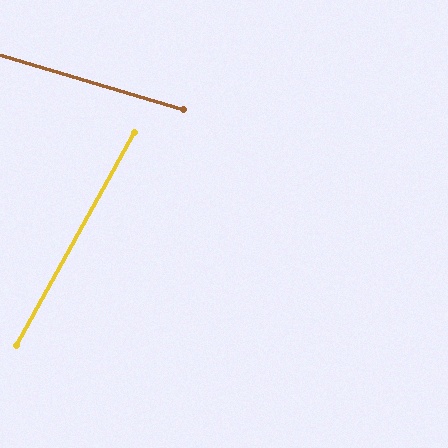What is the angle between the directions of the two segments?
Approximately 77 degrees.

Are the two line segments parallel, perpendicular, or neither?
Neither parallel nor perpendicular — they differ by about 77°.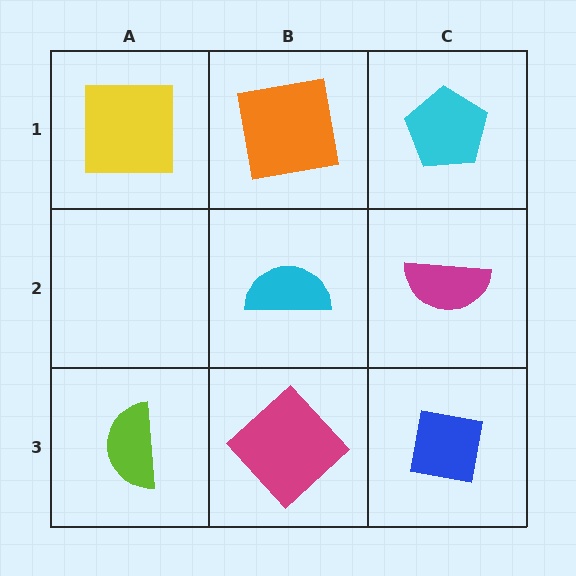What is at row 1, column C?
A cyan pentagon.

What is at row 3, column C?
A blue square.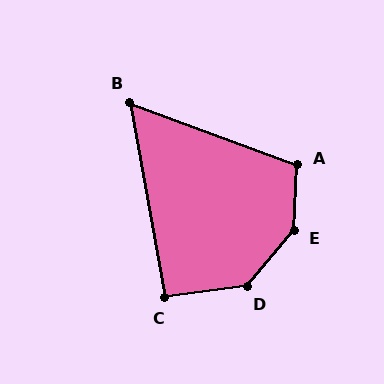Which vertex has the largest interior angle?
E, at approximately 143 degrees.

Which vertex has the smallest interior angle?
B, at approximately 59 degrees.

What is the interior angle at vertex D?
Approximately 138 degrees (obtuse).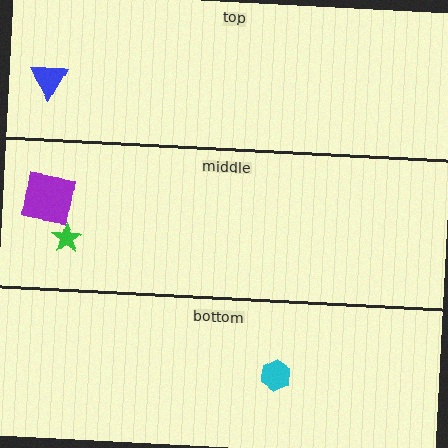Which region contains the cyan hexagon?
The bottom region.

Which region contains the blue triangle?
The top region.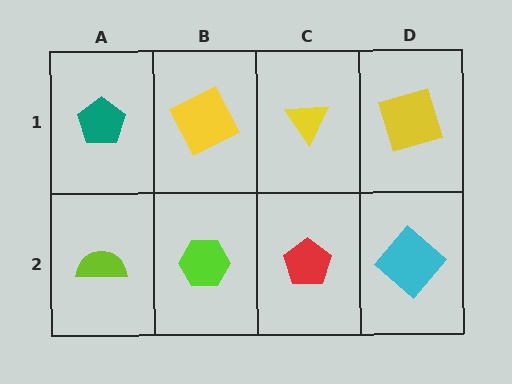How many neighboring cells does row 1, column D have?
2.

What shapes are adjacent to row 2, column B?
A yellow square (row 1, column B), a lime semicircle (row 2, column A), a red pentagon (row 2, column C).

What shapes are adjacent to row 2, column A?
A teal pentagon (row 1, column A), a lime hexagon (row 2, column B).